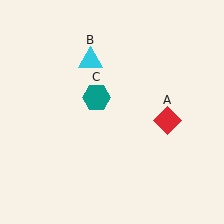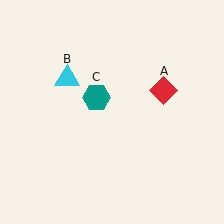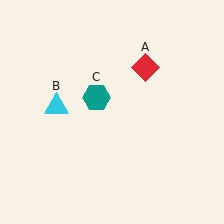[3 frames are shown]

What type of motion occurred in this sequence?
The red diamond (object A), cyan triangle (object B) rotated counterclockwise around the center of the scene.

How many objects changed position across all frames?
2 objects changed position: red diamond (object A), cyan triangle (object B).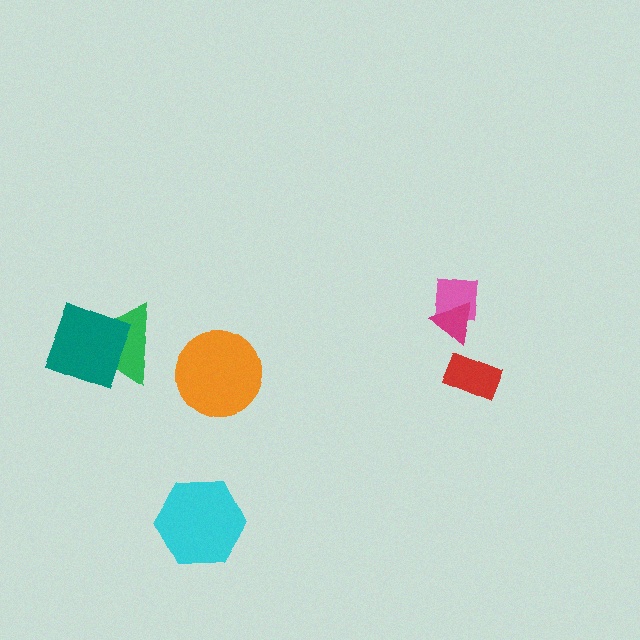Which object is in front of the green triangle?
The teal square is in front of the green triangle.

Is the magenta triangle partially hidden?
No, no other shape covers it.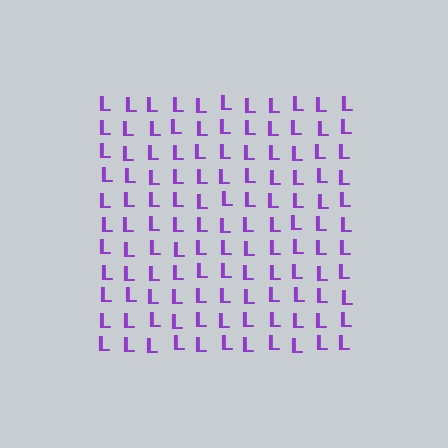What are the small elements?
The small elements are letter L's.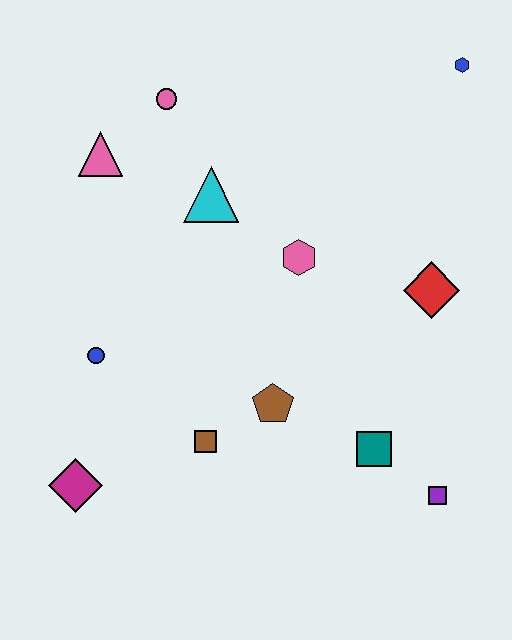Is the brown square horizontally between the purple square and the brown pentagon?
No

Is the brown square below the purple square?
No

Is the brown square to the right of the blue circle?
Yes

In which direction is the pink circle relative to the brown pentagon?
The pink circle is above the brown pentagon.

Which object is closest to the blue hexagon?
The red diamond is closest to the blue hexagon.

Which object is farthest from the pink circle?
The purple square is farthest from the pink circle.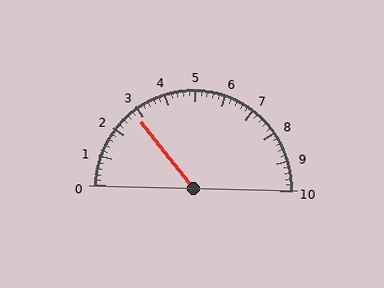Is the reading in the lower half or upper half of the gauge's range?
The reading is in the lower half of the range (0 to 10).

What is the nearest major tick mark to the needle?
The nearest major tick mark is 3.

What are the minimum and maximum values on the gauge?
The gauge ranges from 0 to 10.